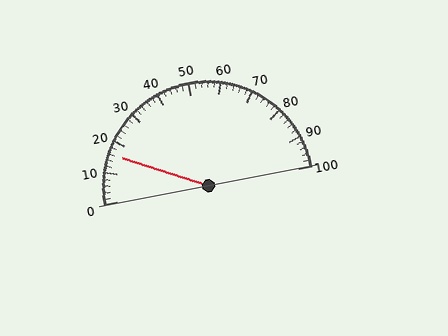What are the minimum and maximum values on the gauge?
The gauge ranges from 0 to 100.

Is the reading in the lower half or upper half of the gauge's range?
The reading is in the lower half of the range (0 to 100).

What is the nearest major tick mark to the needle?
The nearest major tick mark is 20.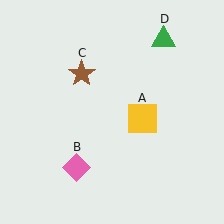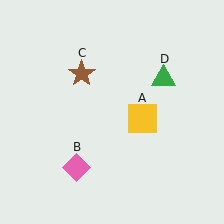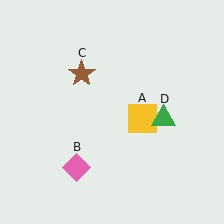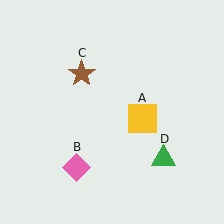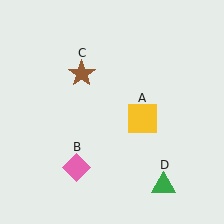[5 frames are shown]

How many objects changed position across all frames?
1 object changed position: green triangle (object D).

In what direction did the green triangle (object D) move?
The green triangle (object D) moved down.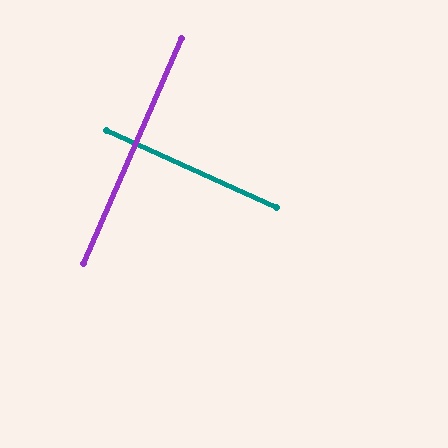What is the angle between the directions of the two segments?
Approximately 89 degrees.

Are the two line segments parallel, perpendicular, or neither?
Perpendicular — they meet at approximately 89°.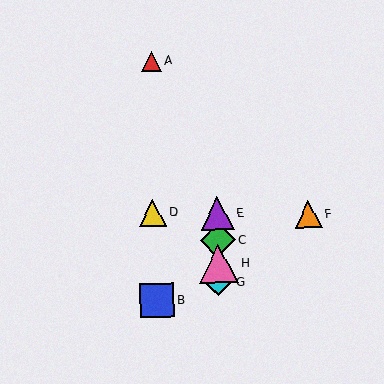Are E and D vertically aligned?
No, E is at x≈217 and D is at x≈153.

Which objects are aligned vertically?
Objects C, E, G, H are aligned vertically.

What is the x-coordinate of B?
Object B is at x≈157.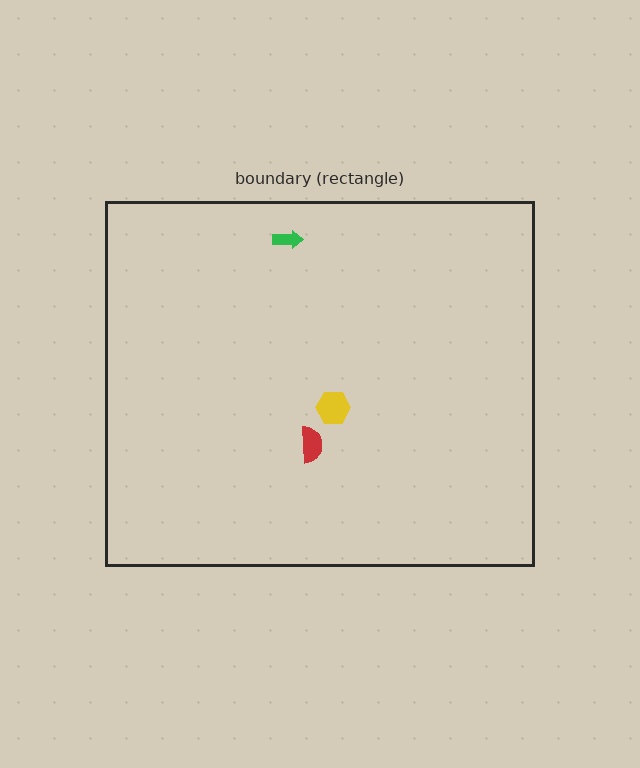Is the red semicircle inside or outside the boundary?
Inside.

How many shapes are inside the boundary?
3 inside, 0 outside.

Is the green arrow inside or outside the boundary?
Inside.